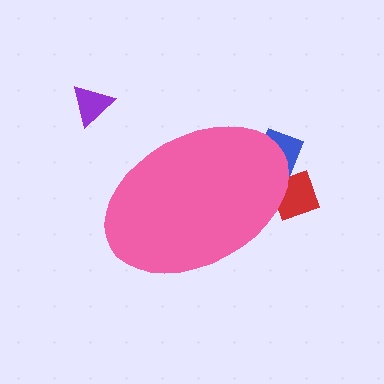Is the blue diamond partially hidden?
Yes, the blue diamond is partially hidden behind the pink ellipse.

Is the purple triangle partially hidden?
No, the purple triangle is fully visible.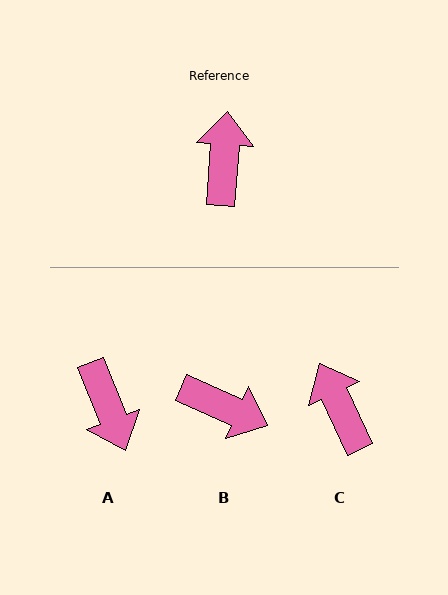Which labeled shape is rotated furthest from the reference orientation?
A, about 154 degrees away.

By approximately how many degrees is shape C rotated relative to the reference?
Approximately 29 degrees counter-clockwise.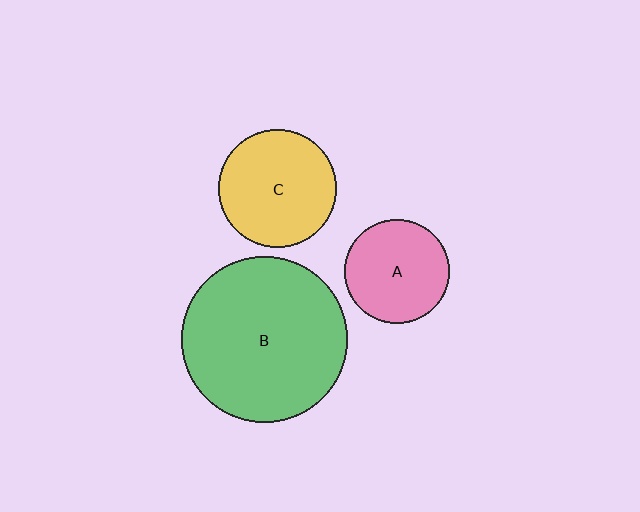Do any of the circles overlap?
No, none of the circles overlap.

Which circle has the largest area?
Circle B (green).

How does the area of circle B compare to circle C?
Approximately 2.0 times.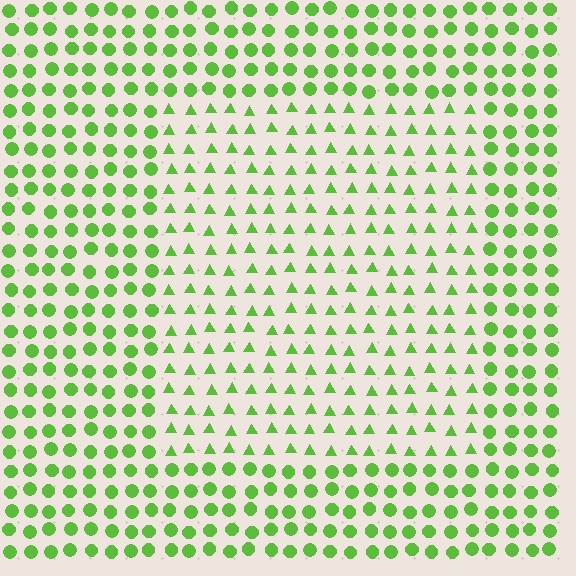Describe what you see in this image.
The image is filled with small lime elements arranged in a uniform grid. A rectangle-shaped region contains triangles, while the surrounding area contains circles. The boundary is defined purely by the change in element shape.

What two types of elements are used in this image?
The image uses triangles inside the rectangle region and circles outside it.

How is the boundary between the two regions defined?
The boundary is defined by a change in element shape: triangles inside vs. circles outside. All elements share the same color and spacing.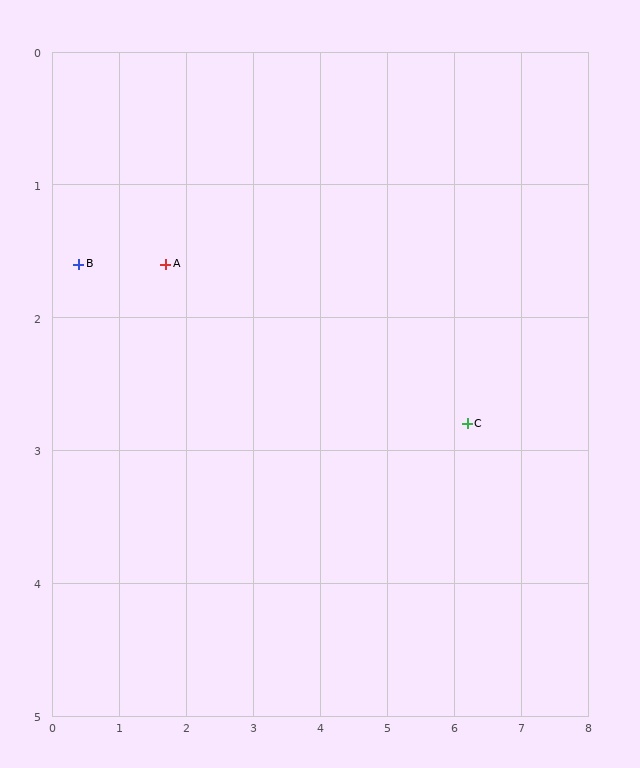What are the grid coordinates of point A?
Point A is at approximately (1.7, 1.6).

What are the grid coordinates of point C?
Point C is at approximately (6.2, 2.8).